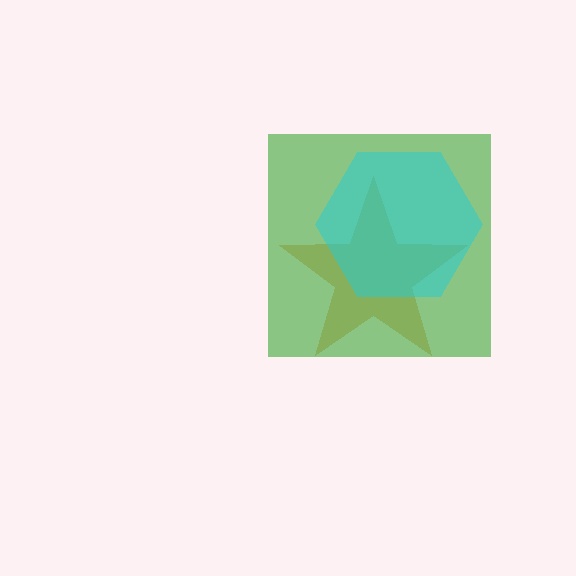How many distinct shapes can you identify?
There are 3 distinct shapes: an orange star, a green square, a cyan hexagon.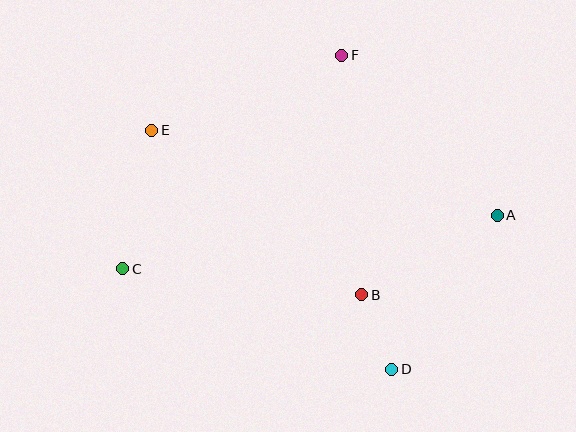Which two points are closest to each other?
Points B and D are closest to each other.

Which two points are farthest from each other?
Points A and C are farthest from each other.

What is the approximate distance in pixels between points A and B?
The distance between A and B is approximately 157 pixels.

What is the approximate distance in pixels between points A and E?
The distance between A and E is approximately 356 pixels.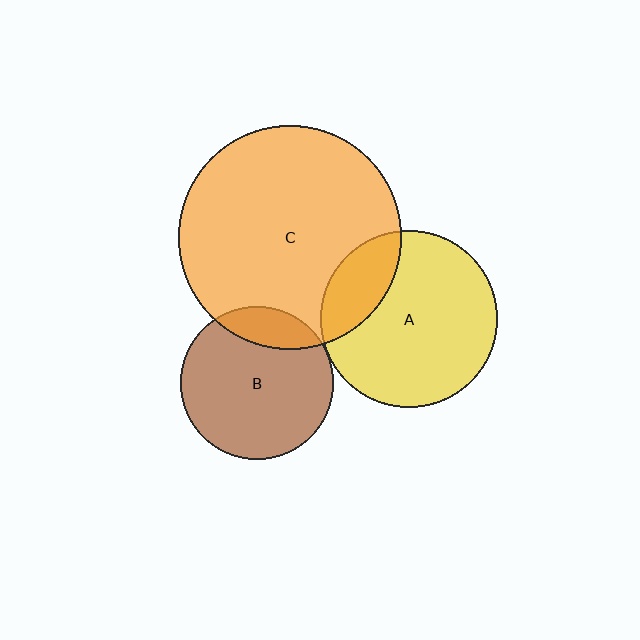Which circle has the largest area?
Circle C (orange).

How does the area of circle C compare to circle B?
Approximately 2.1 times.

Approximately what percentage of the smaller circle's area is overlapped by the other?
Approximately 20%.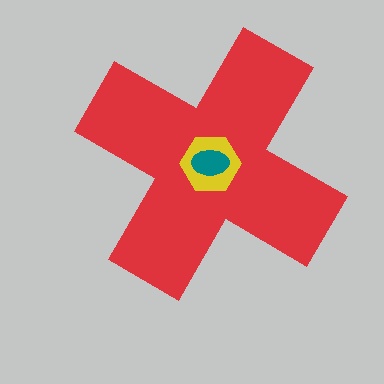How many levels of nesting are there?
3.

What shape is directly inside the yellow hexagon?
The teal ellipse.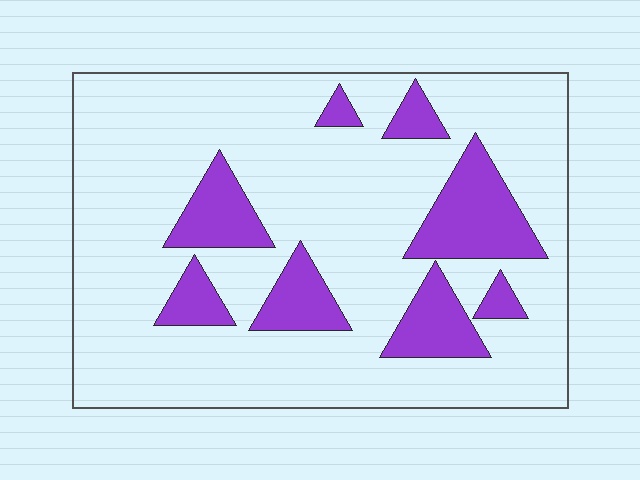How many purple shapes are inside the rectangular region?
8.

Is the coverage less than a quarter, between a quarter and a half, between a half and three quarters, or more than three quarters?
Less than a quarter.